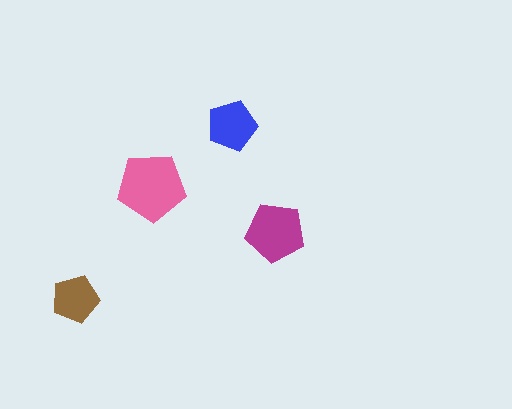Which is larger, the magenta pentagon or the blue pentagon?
The magenta one.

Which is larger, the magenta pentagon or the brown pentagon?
The magenta one.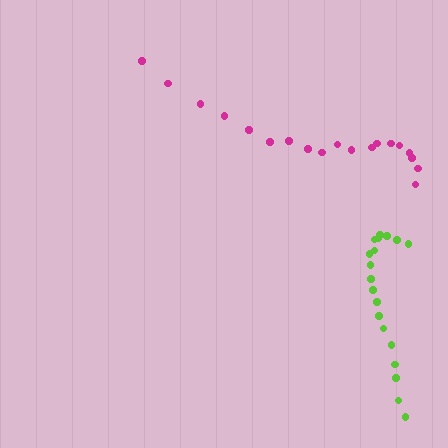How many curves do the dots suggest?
There are 2 distinct paths.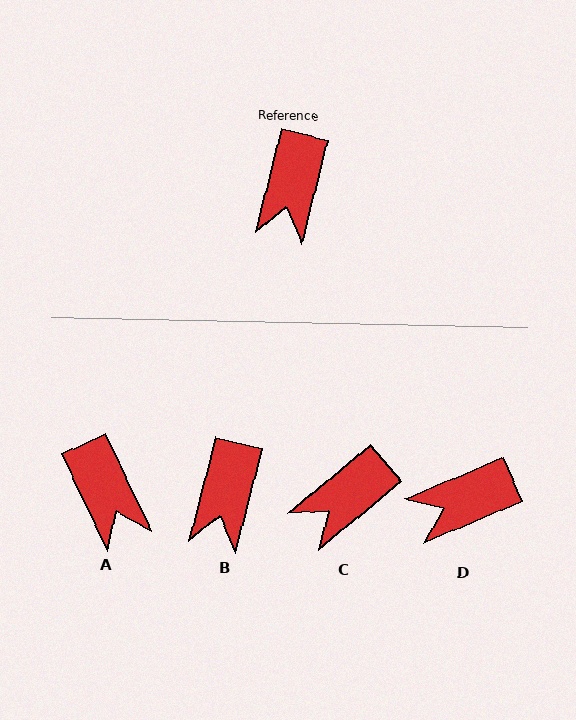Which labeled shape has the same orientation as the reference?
B.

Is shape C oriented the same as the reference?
No, it is off by about 36 degrees.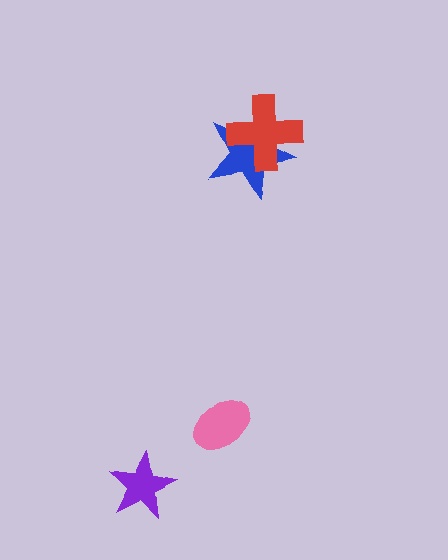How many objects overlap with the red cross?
1 object overlaps with the red cross.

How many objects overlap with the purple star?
0 objects overlap with the purple star.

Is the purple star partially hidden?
No, no other shape covers it.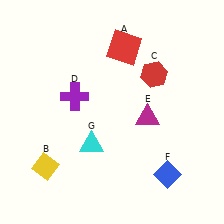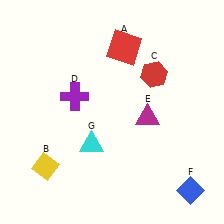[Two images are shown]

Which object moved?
The blue diamond (F) moved right.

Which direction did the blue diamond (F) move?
The blue diamond (F) moved right.